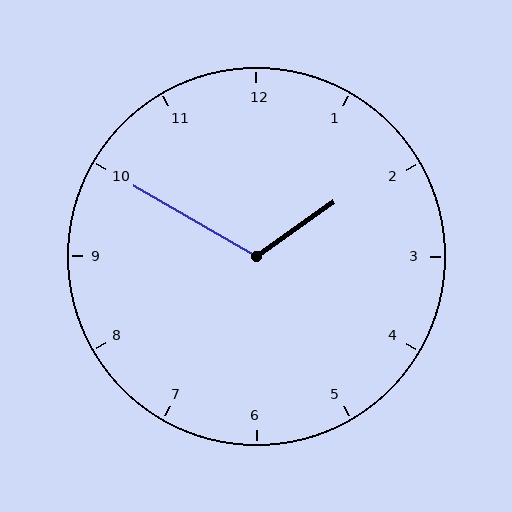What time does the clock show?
1:50.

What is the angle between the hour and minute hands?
Approximately 115 degrees.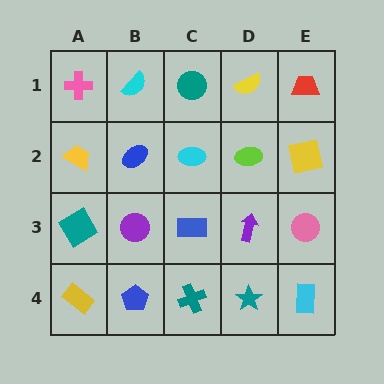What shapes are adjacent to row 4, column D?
A purple arrow (row 3, column D), a teal cross (row 4, column C), a cyan rectangle (row 4, column E).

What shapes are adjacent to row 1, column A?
A yellow trapezoid (row 2, column A), a cyan semicircle (row 1, column B).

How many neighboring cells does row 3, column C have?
4.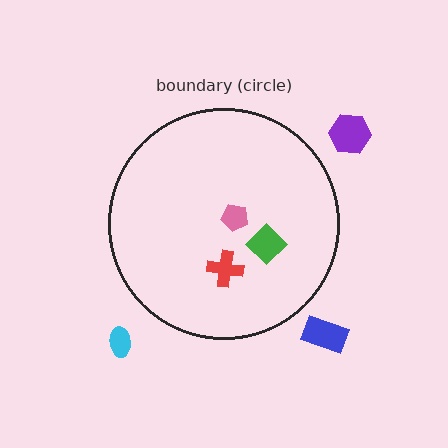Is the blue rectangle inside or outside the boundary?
Outside.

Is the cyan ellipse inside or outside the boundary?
Outside.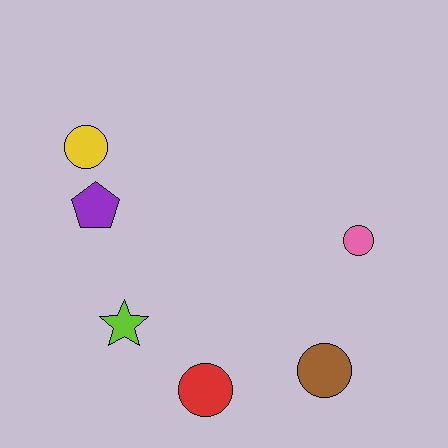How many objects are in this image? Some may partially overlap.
There are 6 objects.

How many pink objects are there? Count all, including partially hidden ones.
There is 1 pink object.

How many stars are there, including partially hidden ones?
There is 1 star.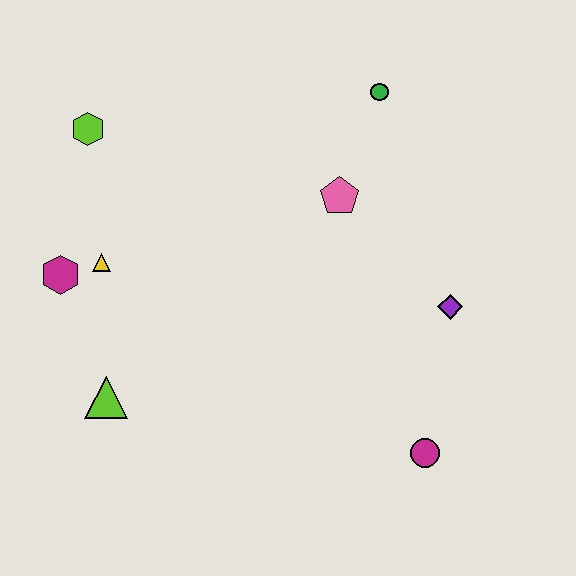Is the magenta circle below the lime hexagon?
Yes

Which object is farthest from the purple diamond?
The lime hexagon is farthest from the purple diamond.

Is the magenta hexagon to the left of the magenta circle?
Yes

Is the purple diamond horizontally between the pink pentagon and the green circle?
No